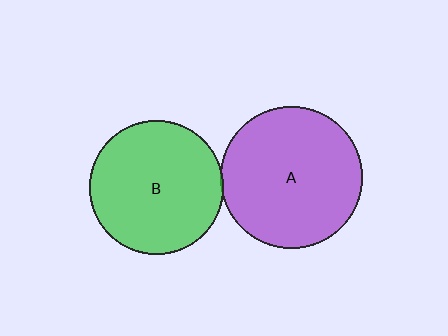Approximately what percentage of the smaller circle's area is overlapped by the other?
Approximately 5%.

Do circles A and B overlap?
Yes.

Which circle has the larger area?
Circle A (purple).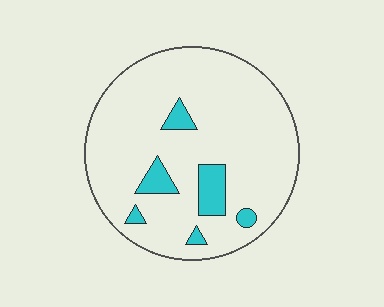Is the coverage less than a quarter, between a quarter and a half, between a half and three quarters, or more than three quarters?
Less than a quarter.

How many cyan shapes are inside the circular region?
6.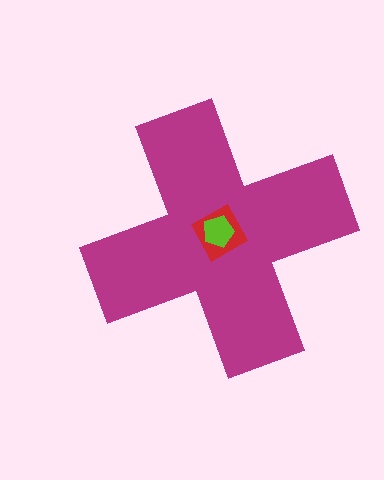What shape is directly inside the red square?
The lime pentagon.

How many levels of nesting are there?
3.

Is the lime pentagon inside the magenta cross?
Yes.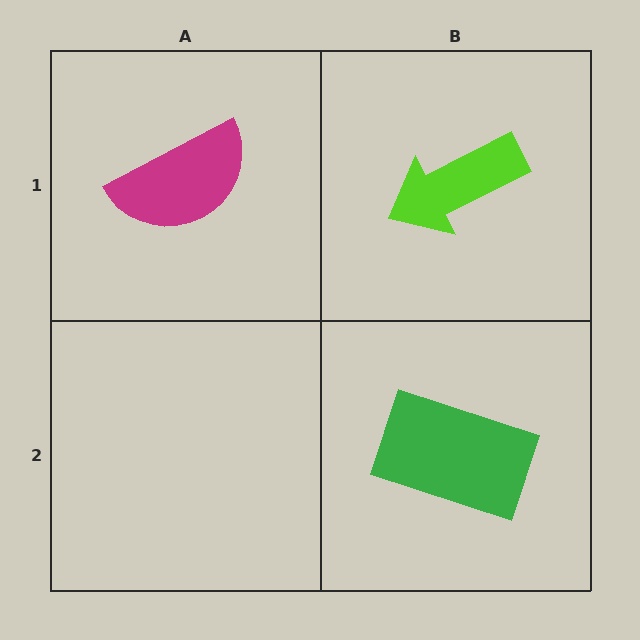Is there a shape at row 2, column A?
No, that cell is empty.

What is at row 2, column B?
A green rectangle.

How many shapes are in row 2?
1 shape.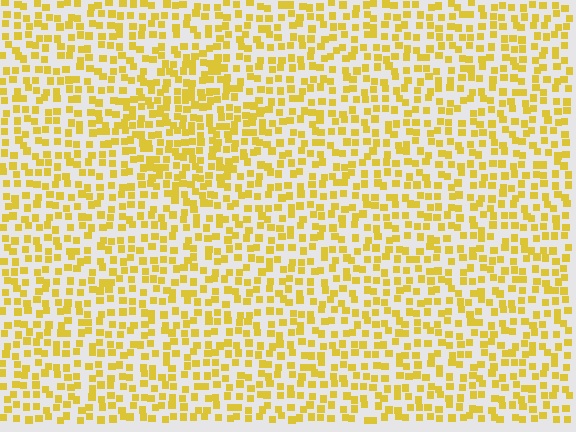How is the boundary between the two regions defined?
The boundary is defined by a change in element density (approximately 1.5x ratio). All elements are the same color, size, and shape.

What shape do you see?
I see a diamond.